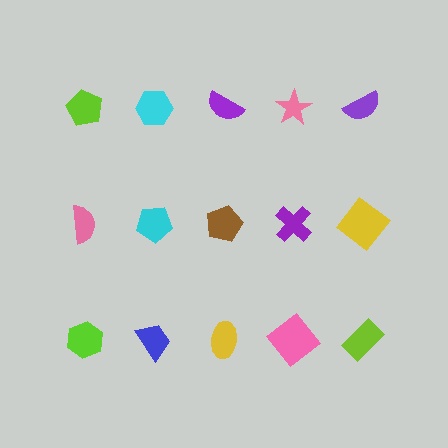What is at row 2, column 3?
A brown pentagon.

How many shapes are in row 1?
5 shapes.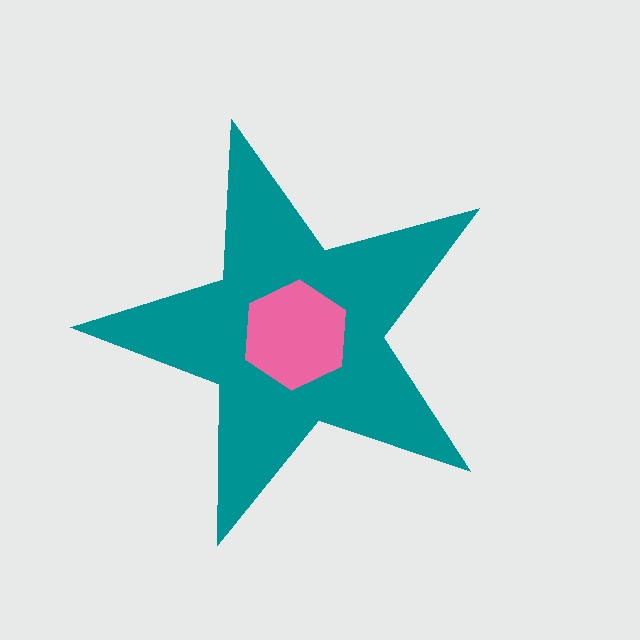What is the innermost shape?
The pink hexagon.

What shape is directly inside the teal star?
The pink hexagon.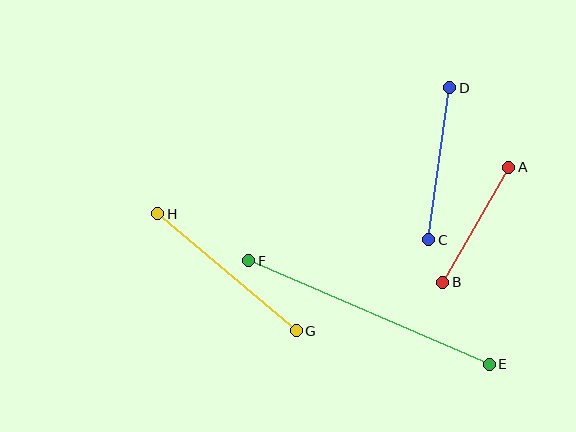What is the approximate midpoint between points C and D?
The midpoint is at approximately (439, 164) pixels.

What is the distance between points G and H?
The distance is approximately 181 pixels.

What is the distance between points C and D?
The distance is approximately 153 pixels.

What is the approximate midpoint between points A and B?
The midpoint is at approximately (476, 225) pixels.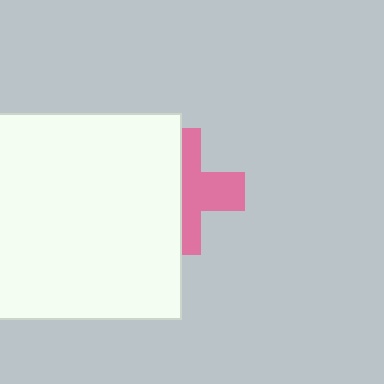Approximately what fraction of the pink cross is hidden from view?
Roughly 50% of the pink cross is hidden behind the white rectangle.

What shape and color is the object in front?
The object in front is a white rectangle.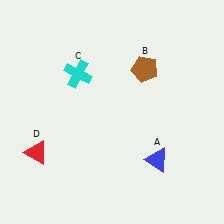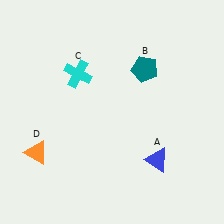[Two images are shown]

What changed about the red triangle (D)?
In Image 1, D is red. In Image 2, it changed to orange.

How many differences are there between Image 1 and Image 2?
There are 2 differences between the two images.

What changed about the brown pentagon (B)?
In Image 1, B is brown. In Image 2, it changed to teal.